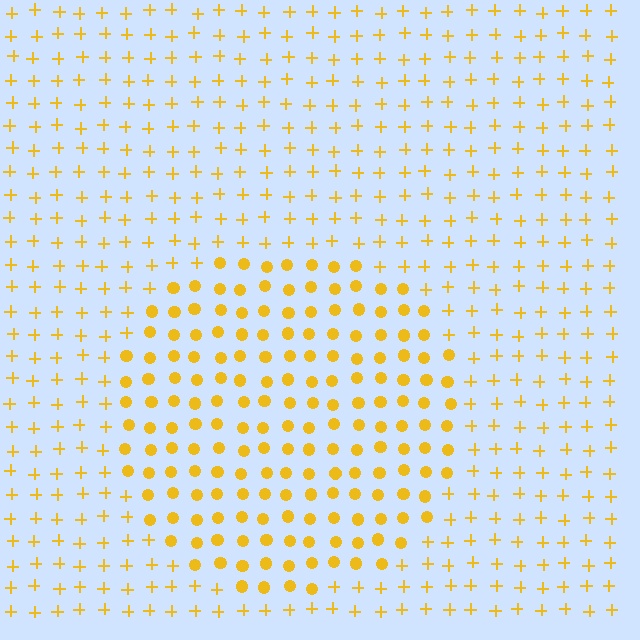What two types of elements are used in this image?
The image uses circles inside the circle region and plus signs outside it.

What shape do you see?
I see a circle.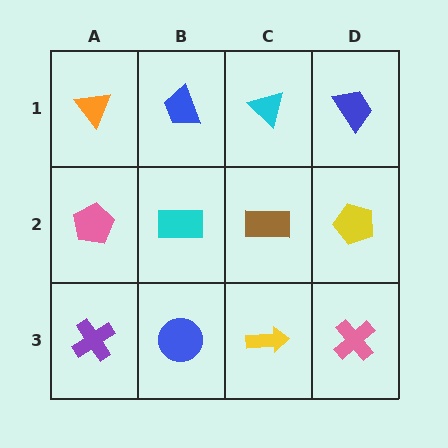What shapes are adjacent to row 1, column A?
A pink pentagon (row 2, column A), a blue trapezoid (row 1, column B).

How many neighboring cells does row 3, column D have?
2.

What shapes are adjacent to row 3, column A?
A pink pentagon (row 2, column A), a blue circle (row 3, column B).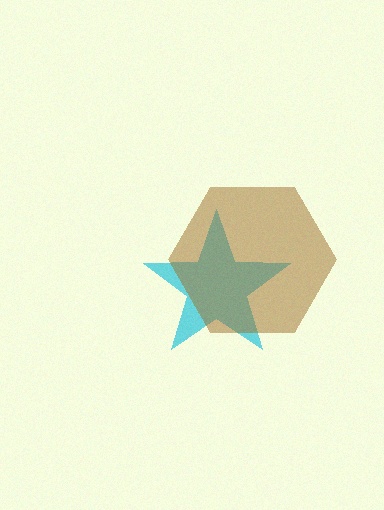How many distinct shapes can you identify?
There are 2 distinct shapes: a cyan star, a brown hexagon.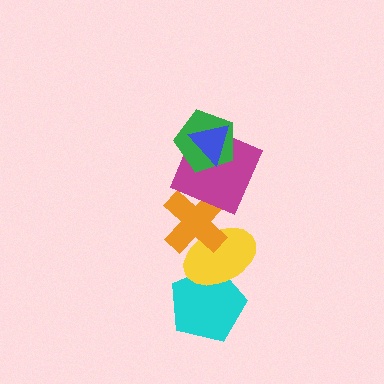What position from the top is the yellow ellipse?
The yellow ellipse is 5th from the top.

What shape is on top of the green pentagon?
The blue triangle is on top of the green pentagon.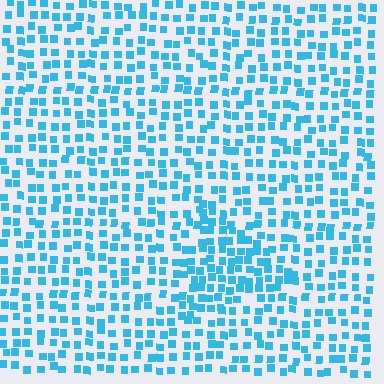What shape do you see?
I see a triangle.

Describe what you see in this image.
The image contains small cyan elements arranged at two different densities. A triangle-shaped region is visible where the elements are more densely packed than the surrounding area.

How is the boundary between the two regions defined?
The boundary is defined by a change in element density (approximately 1.6x ratio). All elements are the same color, size, and shape.